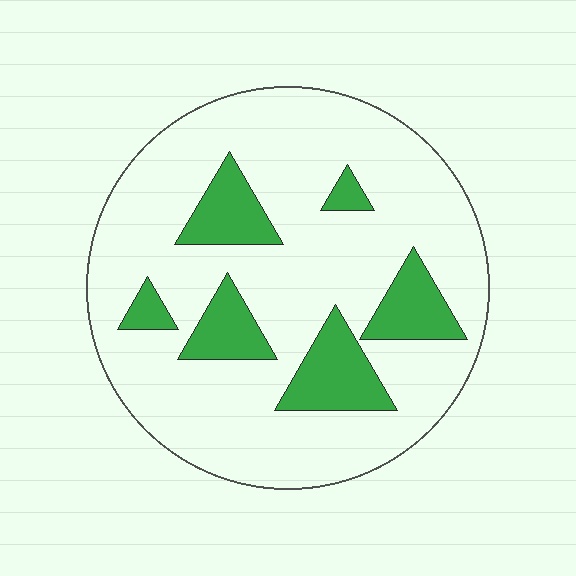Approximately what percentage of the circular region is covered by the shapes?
Approximately 20%.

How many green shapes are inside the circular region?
6.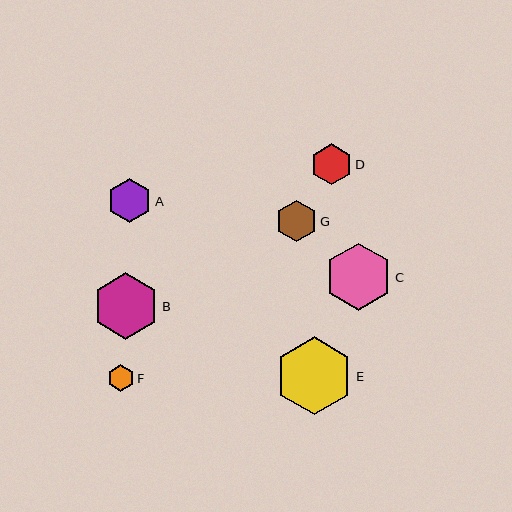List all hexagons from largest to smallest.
From largest to smallest: E, B, C, A, G, D, F.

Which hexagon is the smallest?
Hexagon F is the smallest with a size of approximately 27 pixels.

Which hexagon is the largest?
Hexagon E is the largest with a size of approximately 78 pixels.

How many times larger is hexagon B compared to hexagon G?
Hexagon B is approximately 1.6 times the size of hexagon G.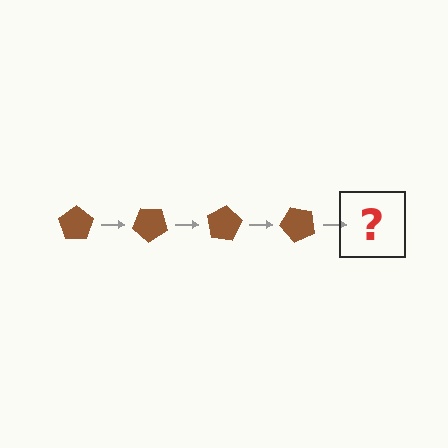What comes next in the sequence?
The next element should be a brown pentagon rotated 160 degrees.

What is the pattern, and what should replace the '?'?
The pattern is that the pentagon rotates 40 degrees each step. The '?' should be a brown pentagon rotated 160 degrees.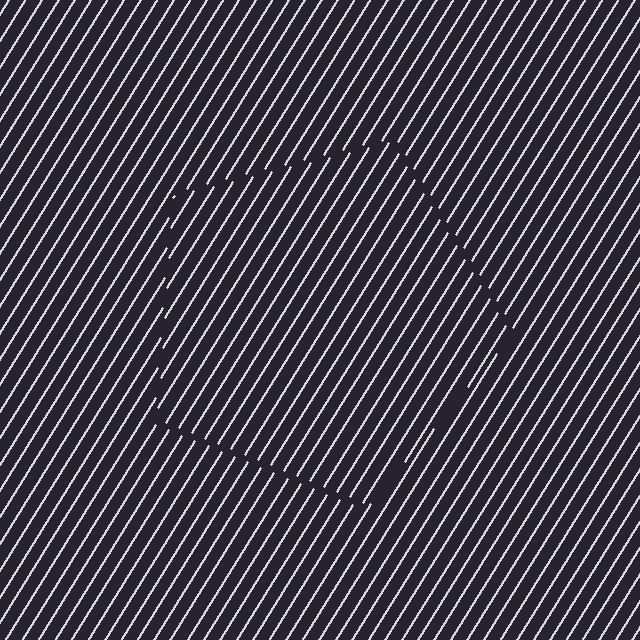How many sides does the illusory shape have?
5 sides — the line-ends trace a pentagon.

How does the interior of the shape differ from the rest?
The interior of the shape contains the same grating, shifted by half a period — the contour is defined by the phase discontinuity where line-ends from the inner and outer gratings abut.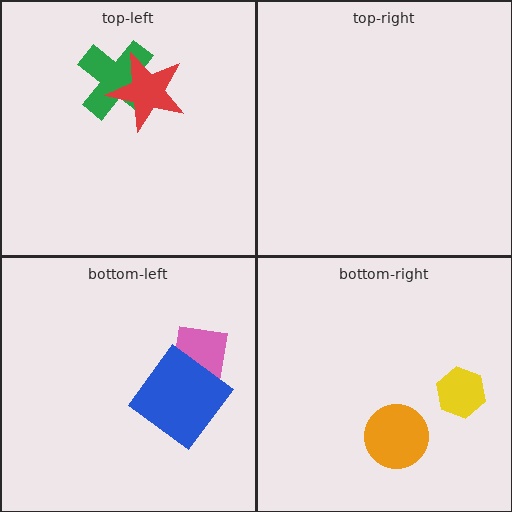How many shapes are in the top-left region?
2.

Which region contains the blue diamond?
The bottom-left region.